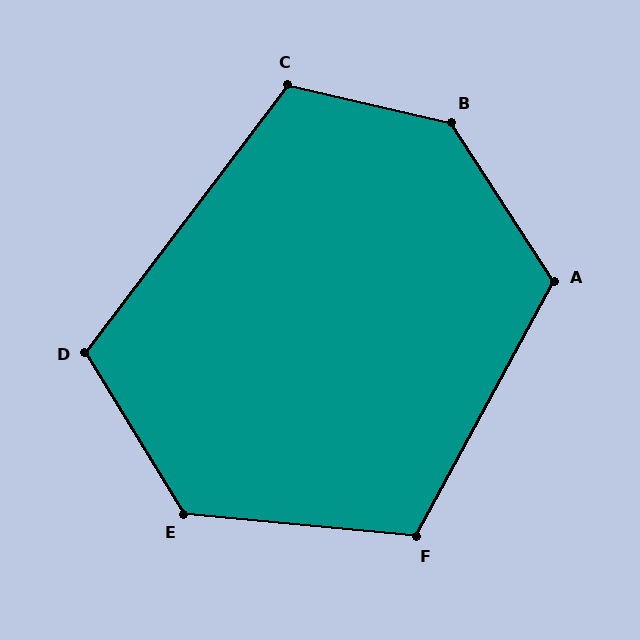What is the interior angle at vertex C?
Approximately 114 degrees (obtuse).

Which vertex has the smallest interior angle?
D, at approximately 111 degrees.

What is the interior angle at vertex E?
Approximately 127 degrees (obtuse).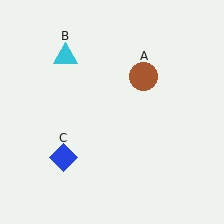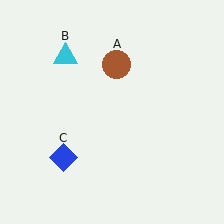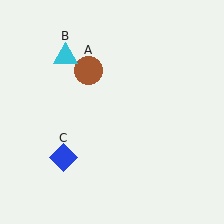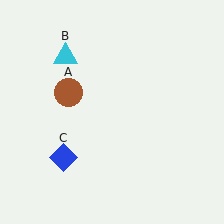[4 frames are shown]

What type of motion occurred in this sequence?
The brown circle (object A) rotated counterclockwise around the center of the scene.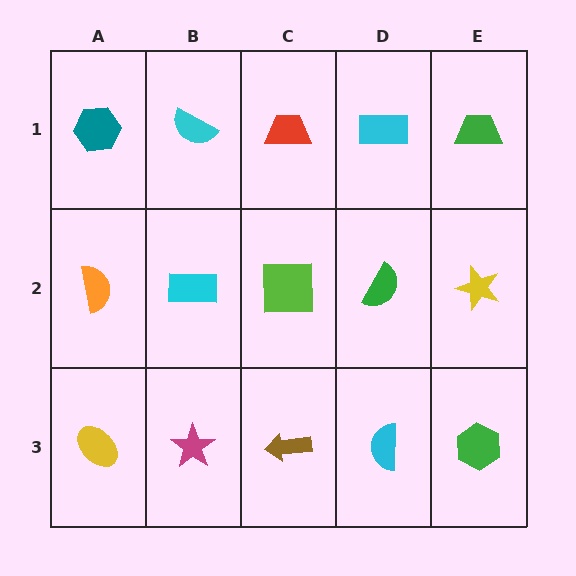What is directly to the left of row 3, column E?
A cyan semicircle.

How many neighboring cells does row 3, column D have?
3.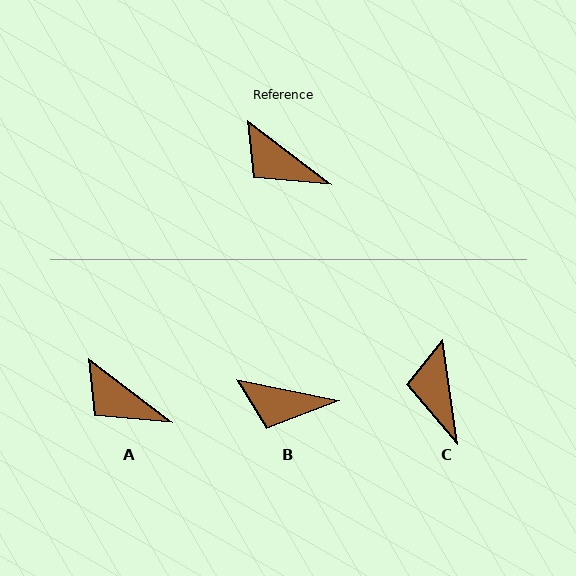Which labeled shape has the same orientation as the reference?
A.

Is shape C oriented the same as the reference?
No, it is off by about 45 degrees.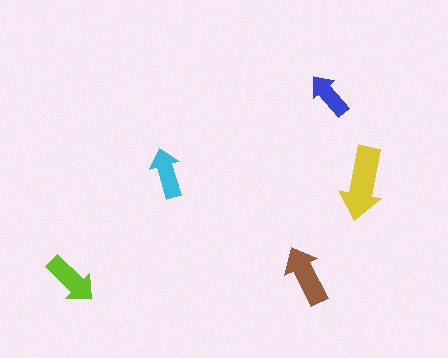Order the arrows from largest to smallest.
the yellow one, the brown one, the lime one, the cyan one, the blue one.